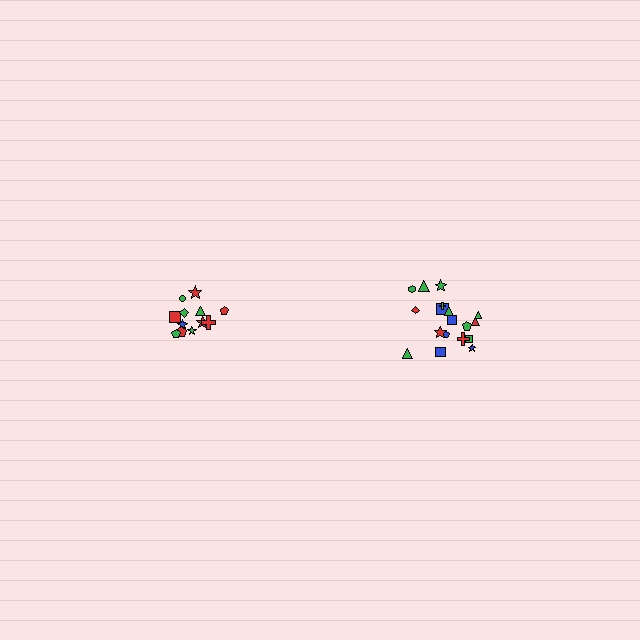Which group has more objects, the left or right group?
The right group.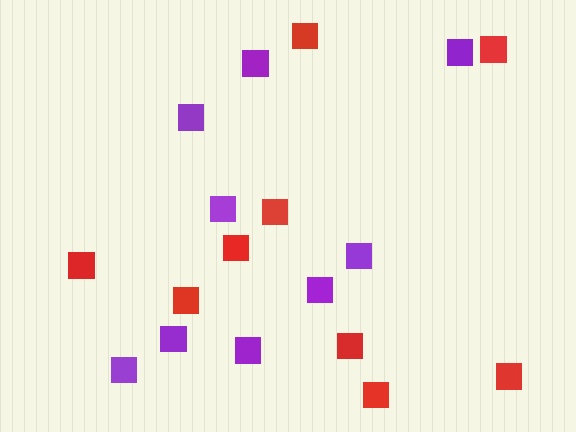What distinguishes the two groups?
There are 2 groups: one group of purple squares (9) and one group of red squares (9).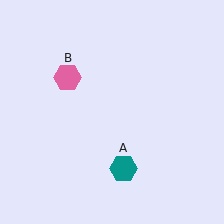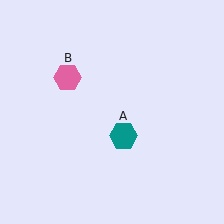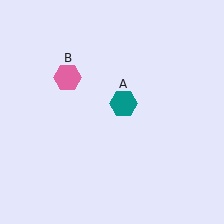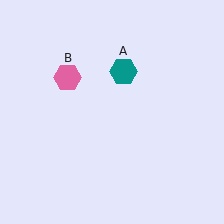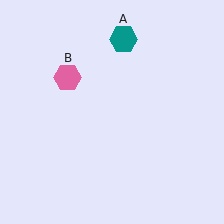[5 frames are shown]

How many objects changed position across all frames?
1 object changed position: teal hexagon (object A).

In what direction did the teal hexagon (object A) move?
The teal hexagon (object A) moved up.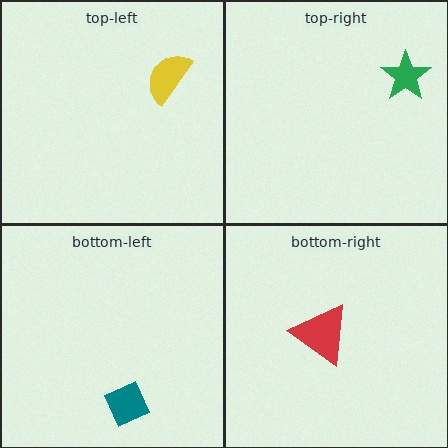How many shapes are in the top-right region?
1.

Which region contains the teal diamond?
The bottom-left region.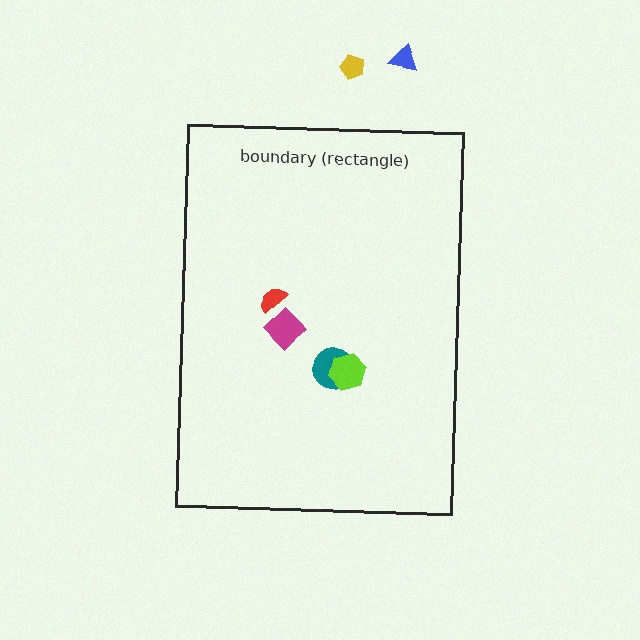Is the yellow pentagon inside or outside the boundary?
Outside.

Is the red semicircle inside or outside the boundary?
Inside.